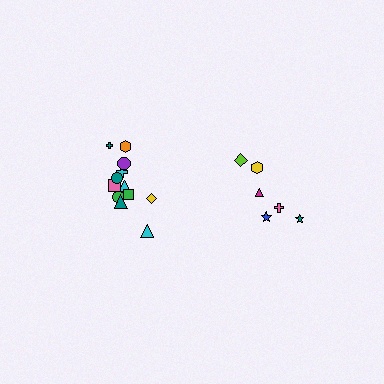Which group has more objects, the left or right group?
The left group.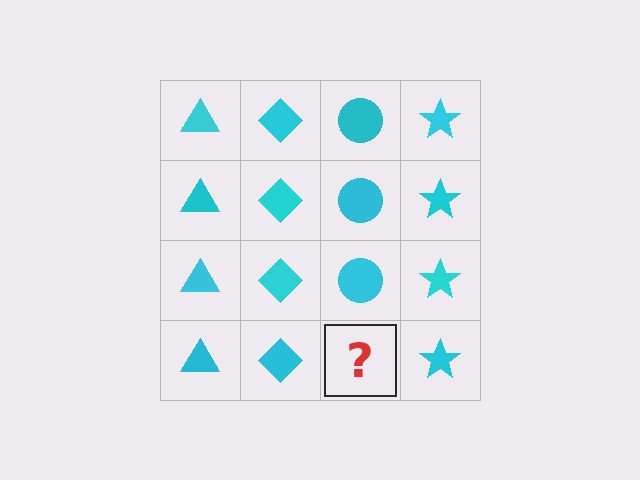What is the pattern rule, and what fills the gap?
The rule is that each column has a consistent shape. The gap should be filled with a cyan circle.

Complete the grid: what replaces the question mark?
The question mark should be replaced with a cyan circle.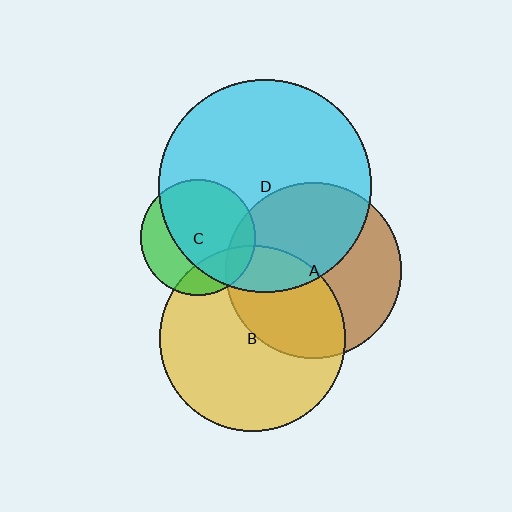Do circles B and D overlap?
Yes.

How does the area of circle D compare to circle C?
Approximately 3.4 times.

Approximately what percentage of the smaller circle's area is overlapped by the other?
Approximately 15%.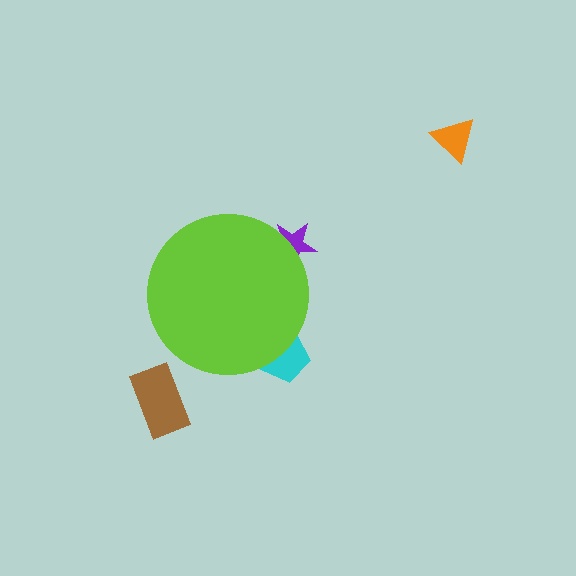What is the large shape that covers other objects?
A lime circle.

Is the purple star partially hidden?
Yes, the purple star is partially hidden behind the lime circle.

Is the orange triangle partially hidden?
No, the orange triangle is fully visible.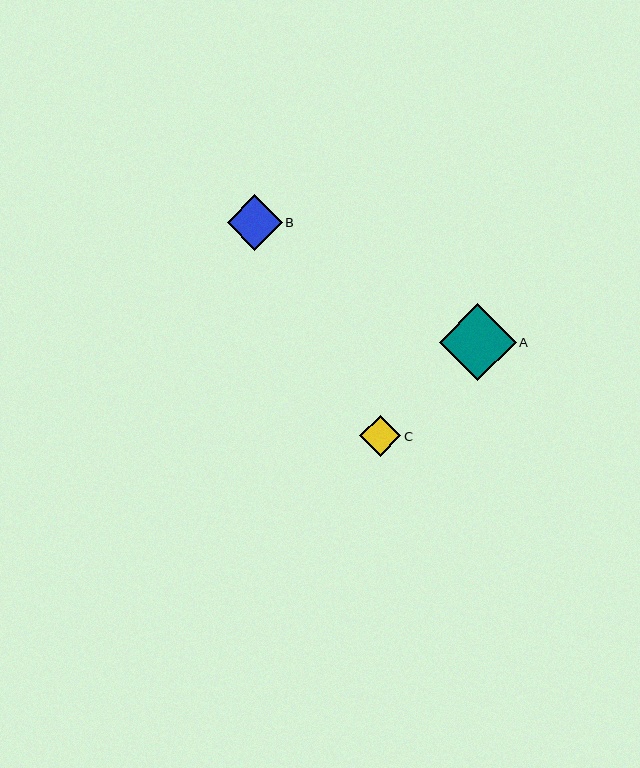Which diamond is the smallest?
Diamond C is the smallest with a size of approximately 41 pixels.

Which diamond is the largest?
Diamond A is the largest with a size of approximately 77 pixels.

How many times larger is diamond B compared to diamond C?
Diamond B is approximately 1.4 times the size of diamond C.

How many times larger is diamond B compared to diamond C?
Diamond B is approximately 1.4 times the size of diamond C.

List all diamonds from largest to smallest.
From largest to smallest: A, B, C.